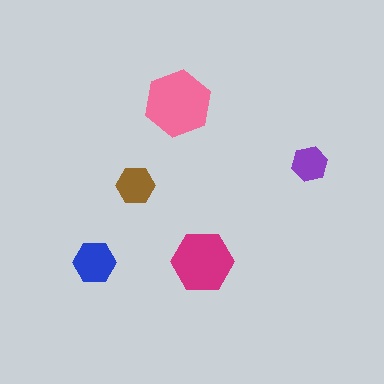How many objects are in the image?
There are 5 objects in the image.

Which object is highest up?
The pink hexagon is topmost.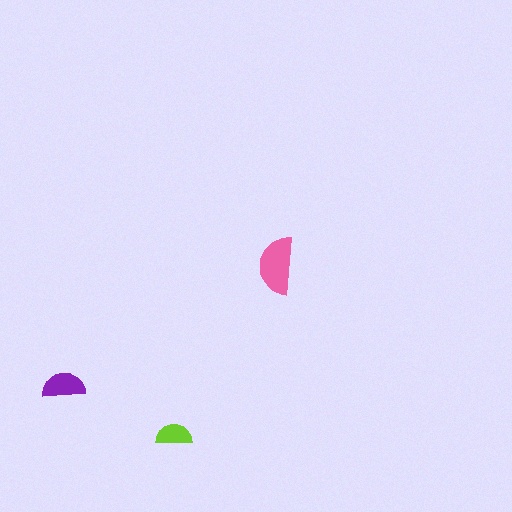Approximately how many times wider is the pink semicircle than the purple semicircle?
About 1.5 times wider.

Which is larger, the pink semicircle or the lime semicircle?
The pink one.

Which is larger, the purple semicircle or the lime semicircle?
The purple one.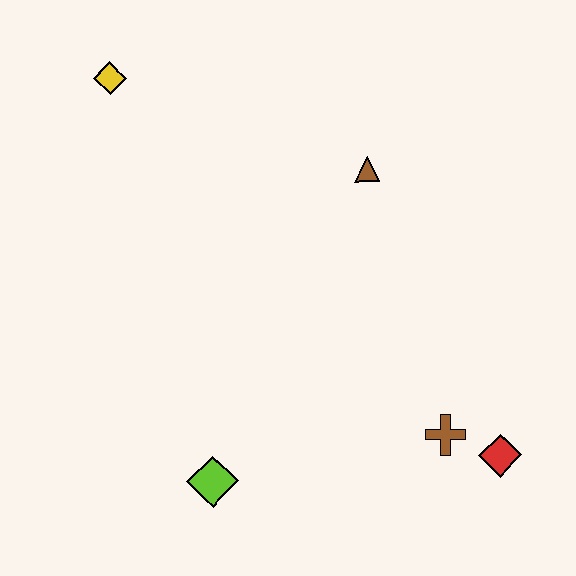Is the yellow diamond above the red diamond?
Yes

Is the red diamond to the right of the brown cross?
Yes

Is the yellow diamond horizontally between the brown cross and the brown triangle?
No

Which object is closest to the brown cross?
The red diamond is closest to the brown cross.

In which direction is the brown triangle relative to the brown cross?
The brown triangle is above the brown cross.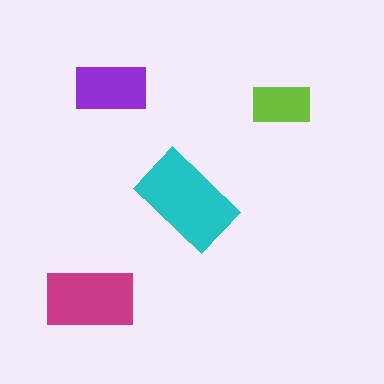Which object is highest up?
The purple rectangle is topmost.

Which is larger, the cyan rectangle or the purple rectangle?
The cyan one.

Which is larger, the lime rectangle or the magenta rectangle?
The magenta one.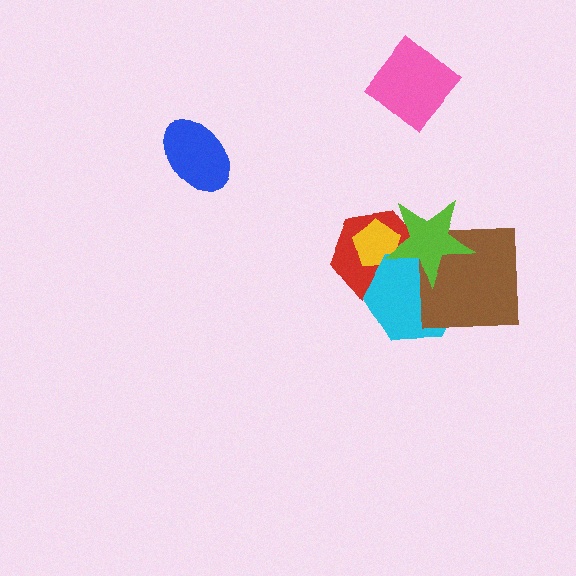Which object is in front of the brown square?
The lime star is in front of the brown square.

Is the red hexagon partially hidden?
Yes, it is partially covered by another shape.